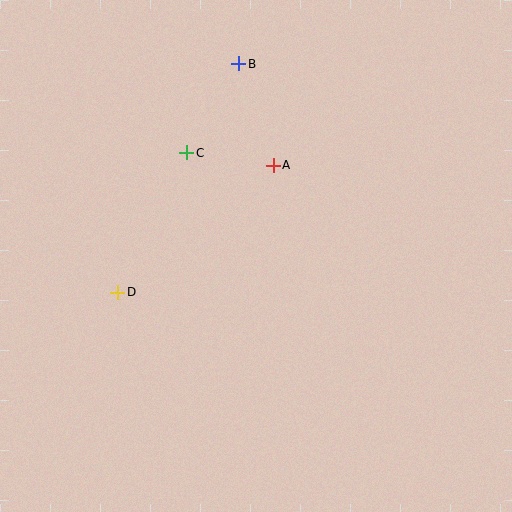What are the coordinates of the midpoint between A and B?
The midpoint between A and B is at (256, 115).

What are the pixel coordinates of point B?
Point B is at (239, 64).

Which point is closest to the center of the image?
Point A at (273, 165) is closest to the center.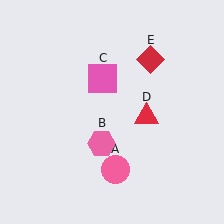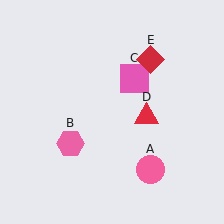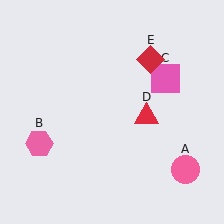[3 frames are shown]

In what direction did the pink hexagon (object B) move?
The pink hexagon (object B) moved left.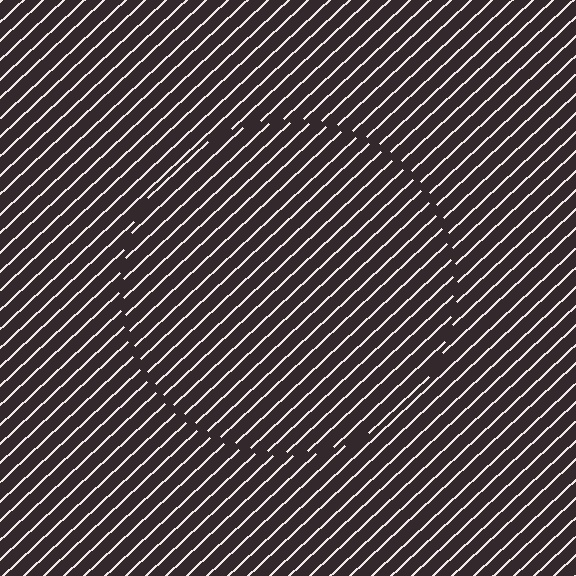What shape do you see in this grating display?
An illusory circle. The interior of the shape contains the same grating, shifted by half a period — the contour is defined by the phase discontinuity where line-ends from the inner and outer gratings abut.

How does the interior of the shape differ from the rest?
The interior of the shape contains the same grating, shifted by half a period — the contour is defined by the phase discontinuity where line-ends from the inner and outer gratings abut.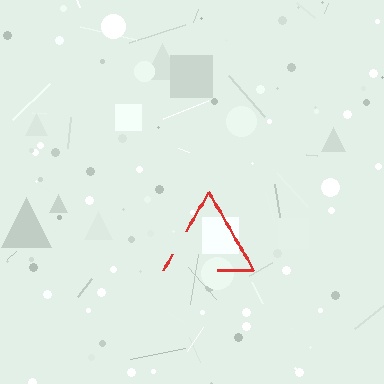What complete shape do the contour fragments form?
The contour fragments form a triangle.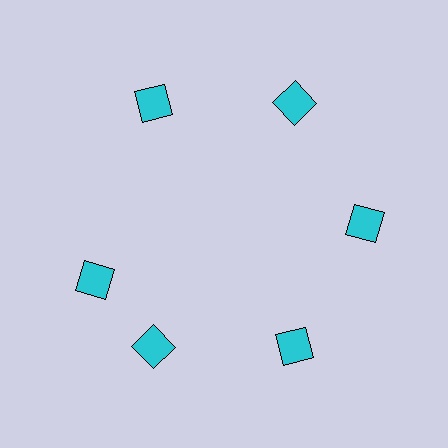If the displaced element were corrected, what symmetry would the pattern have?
It would have 6-fold rotational symmetry — the pattern would map onto itself every 60 degrees.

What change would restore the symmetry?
The symmetry would be restored by rotating it back into even spacing with its neighbors so that all 6 diamonds sit at equal angles and equal distance from the center.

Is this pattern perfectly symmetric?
No. The 6 cyan diamonds are arranged in a ring, but one element near the 9 o'clock position is rotated out of alignment along the ring, breaking the 6-fold rotational symmetry.